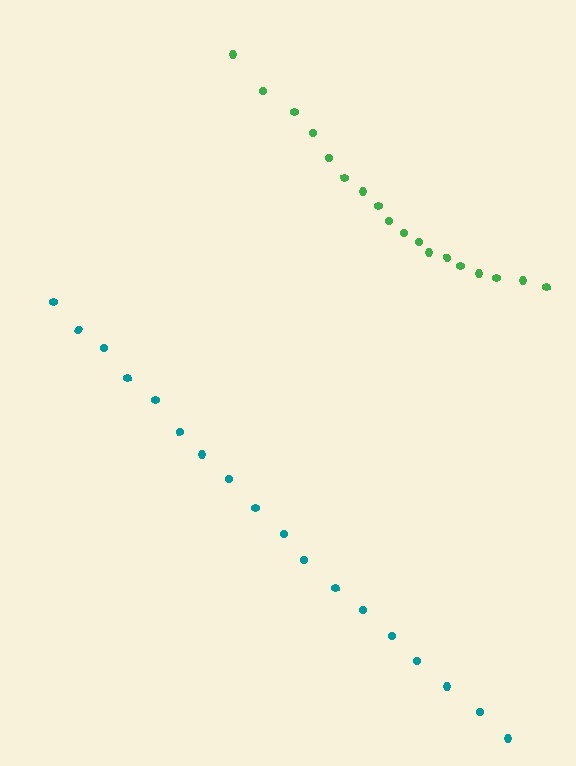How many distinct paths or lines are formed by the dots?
There are 2 distinct paths.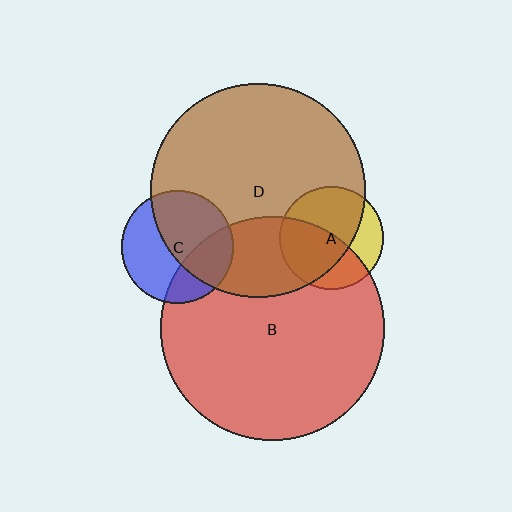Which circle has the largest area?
Circle B (red).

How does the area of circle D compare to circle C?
Approximately 3.7 times.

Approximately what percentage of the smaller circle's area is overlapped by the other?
Approximately 55%.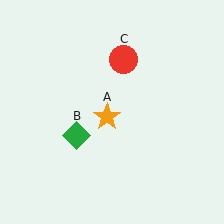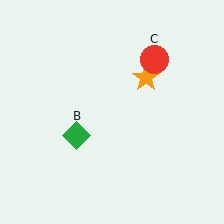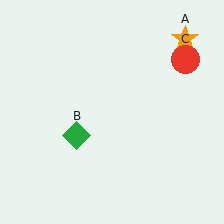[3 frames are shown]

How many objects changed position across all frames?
2 objects changed position: orange star (object A), red circle (object C).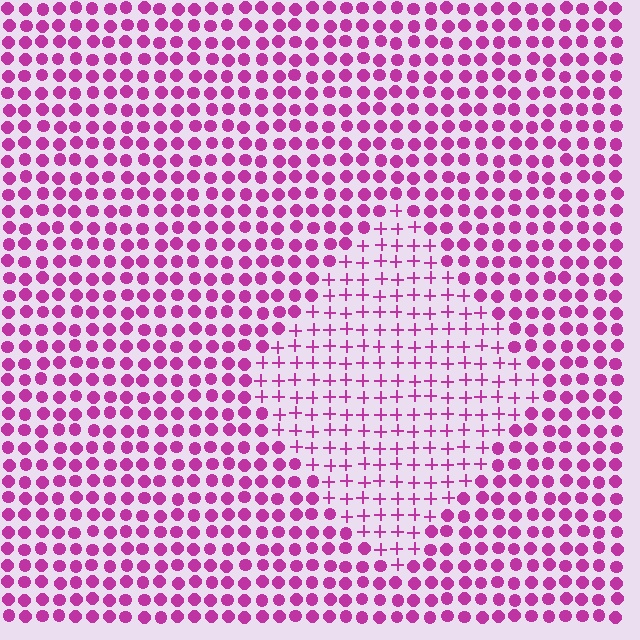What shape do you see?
I see a diamond.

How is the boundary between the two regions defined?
The boundary is defined by a change in element shape: plus signs inside vs. circles outside. All elements share the same color and spacing.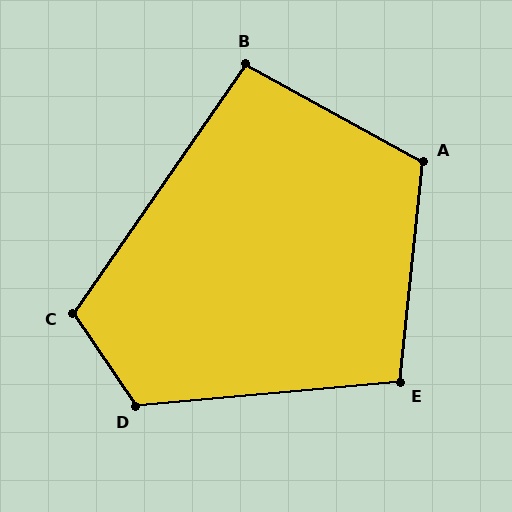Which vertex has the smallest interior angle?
B, at approximately 96 degrees.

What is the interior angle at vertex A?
Approximately 113 degrees (obtuse).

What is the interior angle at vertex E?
Approximately 101 degrees (obtuse).